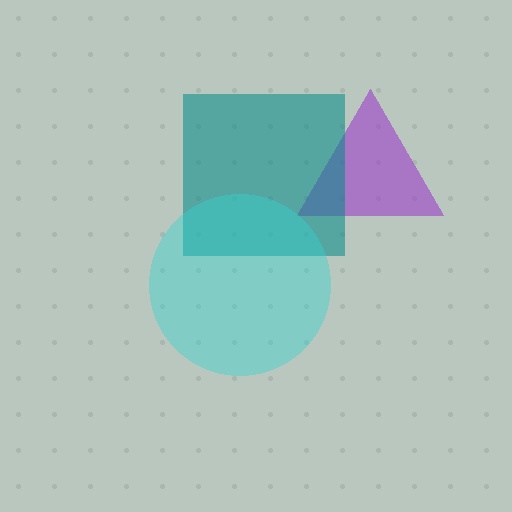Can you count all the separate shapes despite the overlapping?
Yes, there are 3 separate shapes.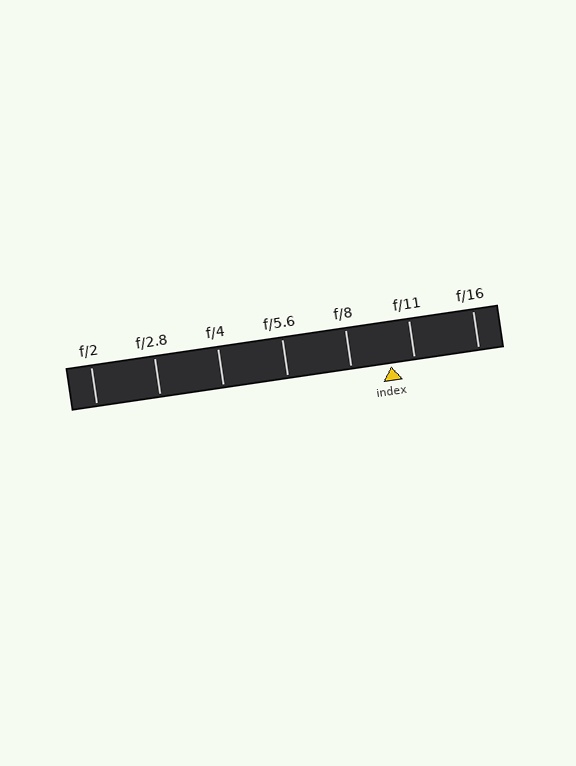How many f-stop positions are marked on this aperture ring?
There are 7 f-stop positions marked.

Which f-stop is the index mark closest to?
The index mark is closest to f/11.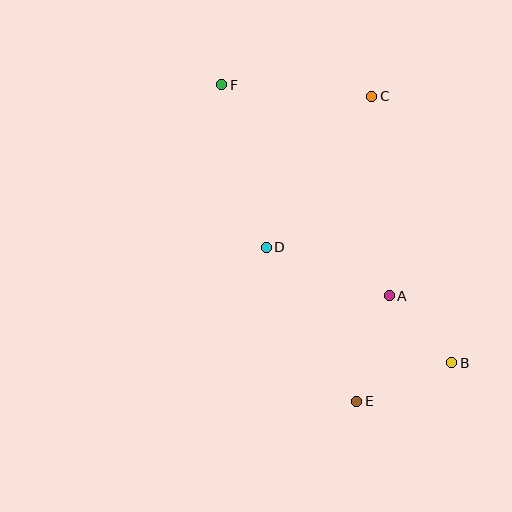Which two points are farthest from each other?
Points B and F are farthest from each other.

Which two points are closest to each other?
Points A and B are closest to each other.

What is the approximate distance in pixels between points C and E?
The distance between C and E is approximately 305 pixels.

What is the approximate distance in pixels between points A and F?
The distance between A and F is approximately 269 pixels.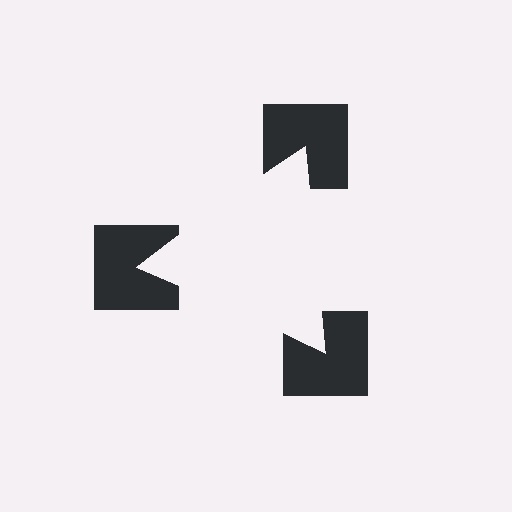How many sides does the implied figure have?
3 sides.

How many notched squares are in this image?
There are 3 — one at each vertex of the illusory triangle.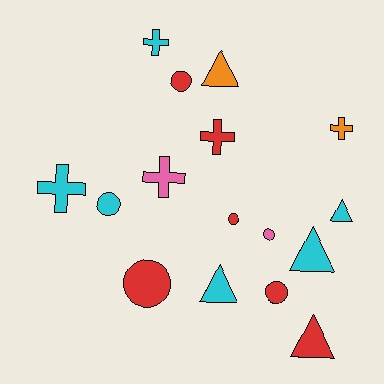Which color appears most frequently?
Red, with 6 objects.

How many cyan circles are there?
There is 1 cyan circle.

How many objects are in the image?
There are 16 objects.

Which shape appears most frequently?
Circle, with 6 objects.